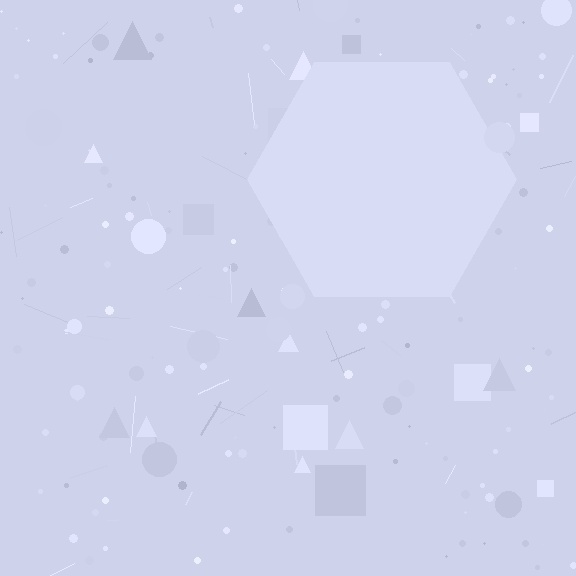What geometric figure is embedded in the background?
A hexagon is embedded in the background.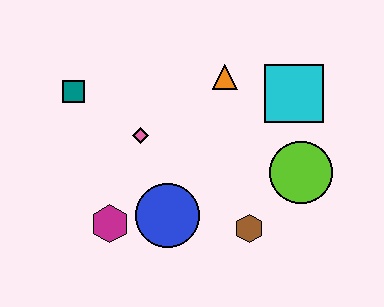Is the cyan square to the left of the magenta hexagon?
No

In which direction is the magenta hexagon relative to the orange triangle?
The magenta hexagon is below the orange triangle.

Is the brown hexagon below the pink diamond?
Yes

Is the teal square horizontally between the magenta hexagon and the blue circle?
No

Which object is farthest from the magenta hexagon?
The cyan square is farthest from the magenta hexagon.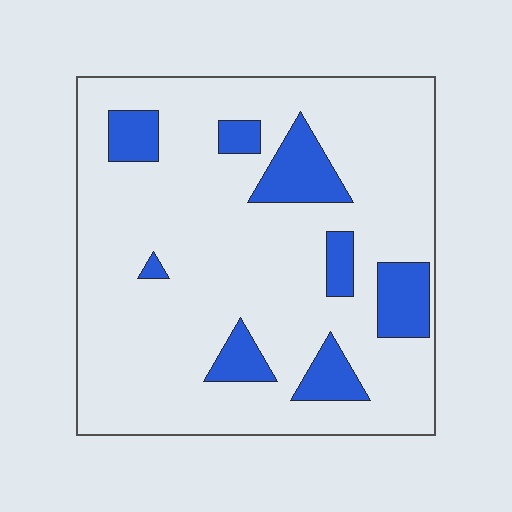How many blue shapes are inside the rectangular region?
8.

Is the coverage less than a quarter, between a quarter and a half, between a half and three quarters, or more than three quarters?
Less than a quarter.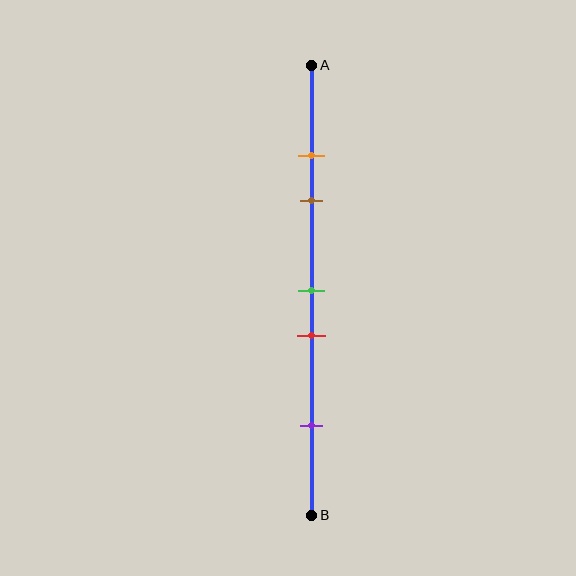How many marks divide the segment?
There are 5 marks dividing the segment.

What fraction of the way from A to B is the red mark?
The red mark is approximately 60% (0.6) of the way from A to B.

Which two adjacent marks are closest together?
The orange and brown marks are the closest adjacent pair.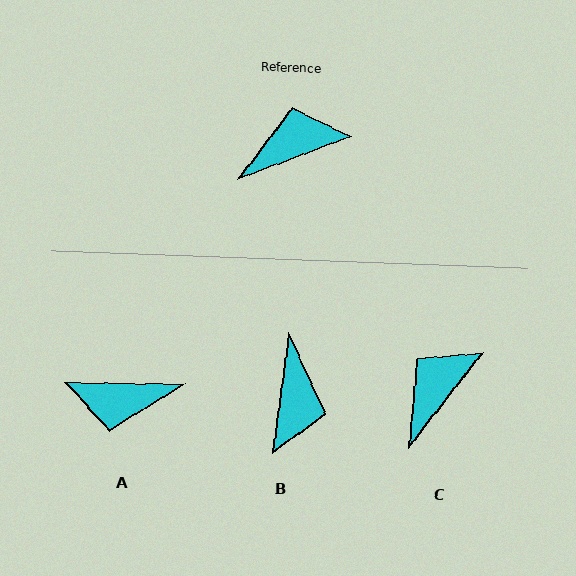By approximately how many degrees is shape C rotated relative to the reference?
Approximately 32 degrees counter-clockwise.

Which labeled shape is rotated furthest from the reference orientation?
A, about 159 degrees away.